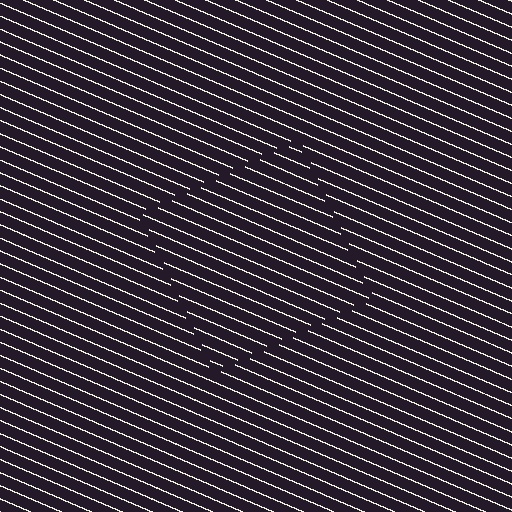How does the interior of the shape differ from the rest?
The interior of the shape contains the same grating, shifted by half a period — the contour is defined by the phase discontinuity where line-ends from the inner and outer gratings abut.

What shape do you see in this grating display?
An illusory square. The interior of the shape contains the same grating, shifted by half a period — the contour is defined by the phase discontinuity where line-ends from the inner and outer gratings abut.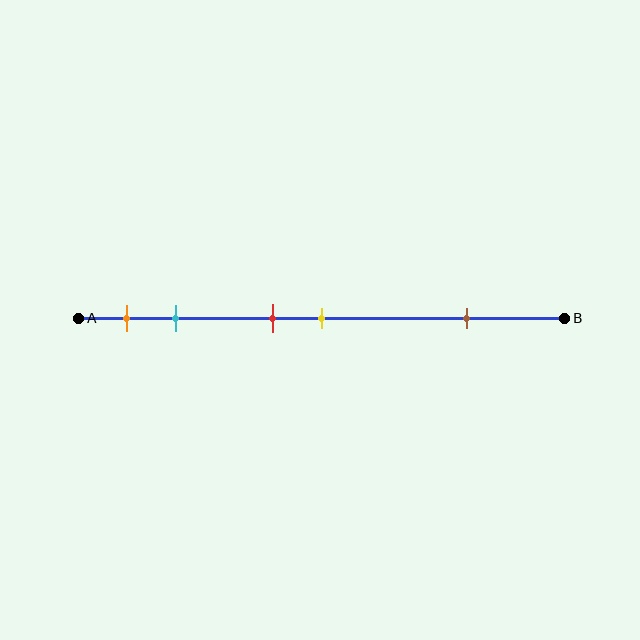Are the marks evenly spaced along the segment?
No, the marks are not evenly spaced.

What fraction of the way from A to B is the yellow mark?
The yellow mark is approximately 50% (0.5) of the way from A to B.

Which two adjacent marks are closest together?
The red and yellow marks are the closest adjacent pair.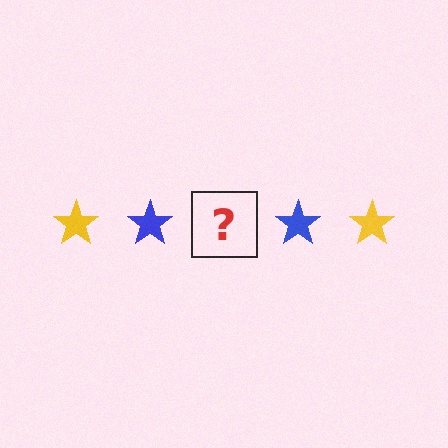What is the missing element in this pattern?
The missing element is a yellow star.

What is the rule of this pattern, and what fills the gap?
The rule is that the pattern cycles through yellow, blue stars. The gap should be filled with a yellow star.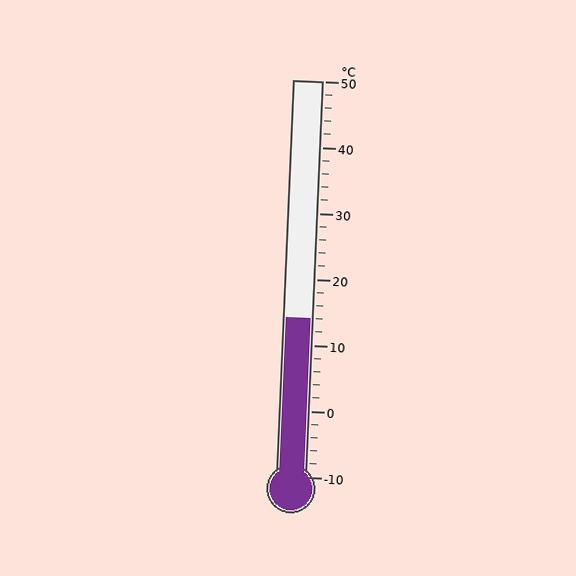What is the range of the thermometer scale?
The thermometer scale ranges from -10°C to 50°C.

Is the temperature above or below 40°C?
The temperature is below 40°C.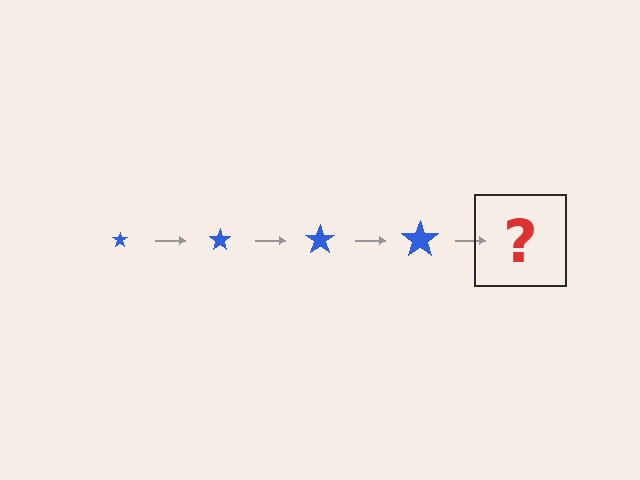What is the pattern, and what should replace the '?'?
The pattern is that the star gets progressively larger each step. The '?' should be a blue star, larger than the previous one.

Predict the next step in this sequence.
The next step is a blue star, larger than the previous one.